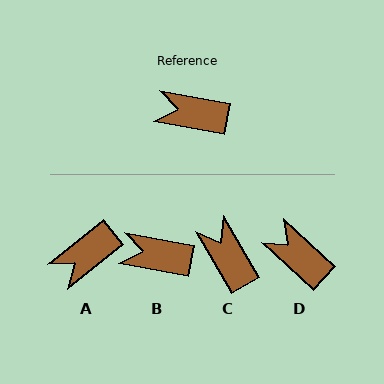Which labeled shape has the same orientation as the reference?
B.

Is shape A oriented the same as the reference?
No, it is off by about 49 degrees.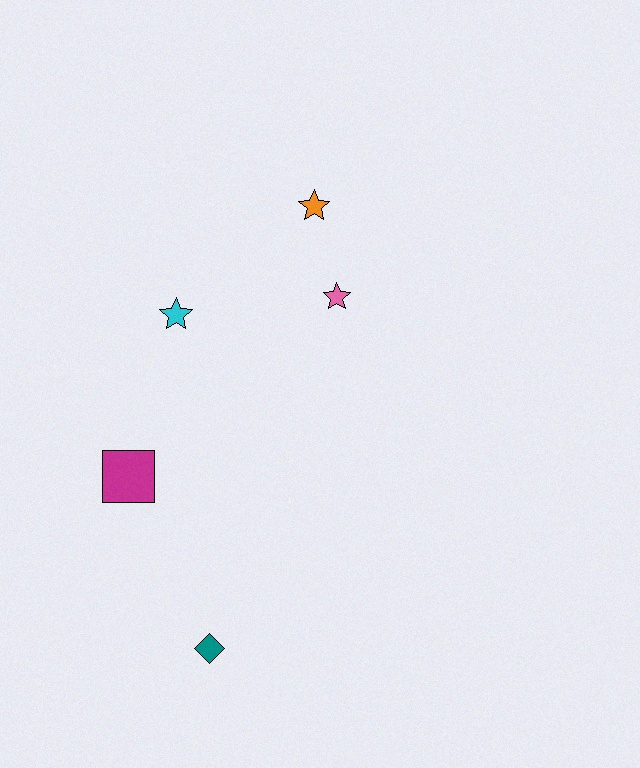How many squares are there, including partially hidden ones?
There is 1 square.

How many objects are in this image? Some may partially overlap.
There are 5 objects.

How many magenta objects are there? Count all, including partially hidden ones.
There is 1 magenta object.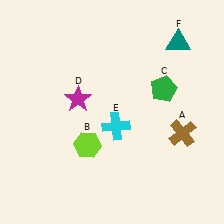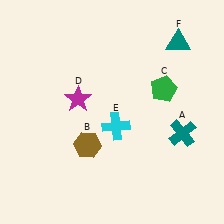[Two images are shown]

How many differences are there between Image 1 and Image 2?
There are 2 differences between the two images.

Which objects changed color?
A changed from brown to teal. B changed from lime to brown.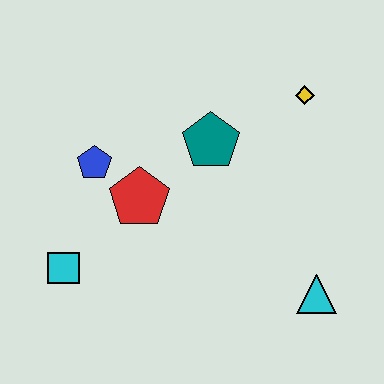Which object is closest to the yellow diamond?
The teal pentagon is closest to the yellow diamond.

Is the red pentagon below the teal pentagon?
Yes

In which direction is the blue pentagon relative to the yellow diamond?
The blue pentagon is to the left of the yellow diamond.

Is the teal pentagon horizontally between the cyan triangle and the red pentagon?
Yes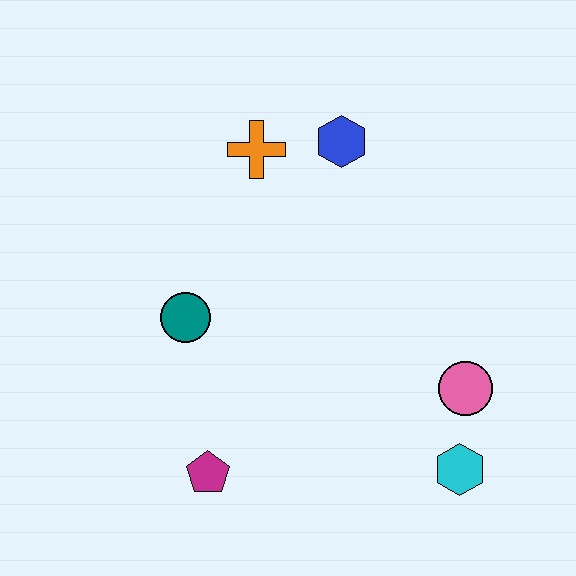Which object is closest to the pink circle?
The cyan hexagon is closest to the pink circle.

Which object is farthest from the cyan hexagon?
The orange cross is farthest from the cyan hexagon.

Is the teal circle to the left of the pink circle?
Yes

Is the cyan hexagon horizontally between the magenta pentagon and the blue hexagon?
No